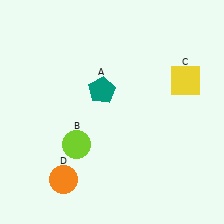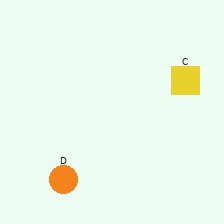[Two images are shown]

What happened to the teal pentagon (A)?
The teal pentagon (A) was removed in Image 2. It was in the top-left area of Image 1.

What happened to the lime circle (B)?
The lime circle (B) was removed in Image 2. It was in the bottom-left area of Image 1.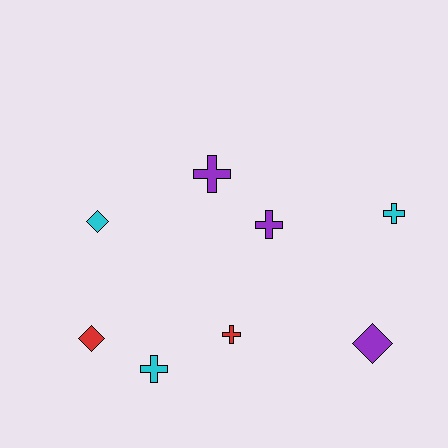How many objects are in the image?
There are 8 objects.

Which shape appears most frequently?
Cross, with 5 objects.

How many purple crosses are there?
There are 2 purple crosses.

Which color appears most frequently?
Cyan, with 3 objects.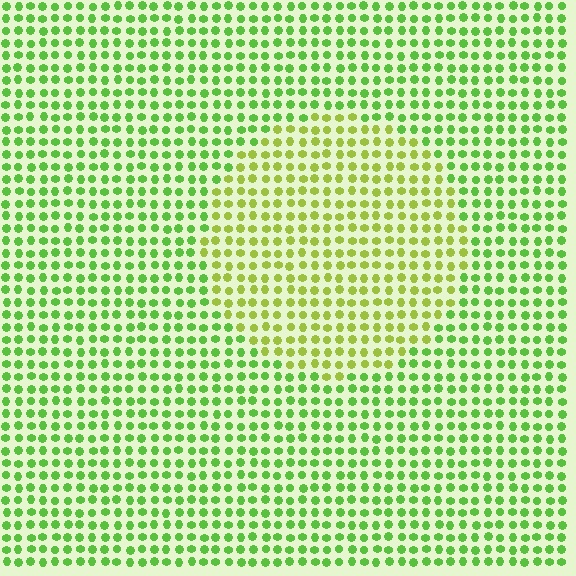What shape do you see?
I see a circle.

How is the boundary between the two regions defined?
The boundary is defined purely by a slight shift in hue (about 31 degrees). Spacing, size, and orientation are identical on both sides.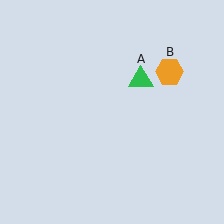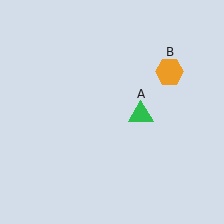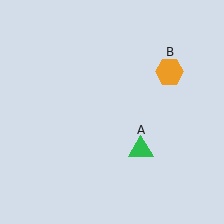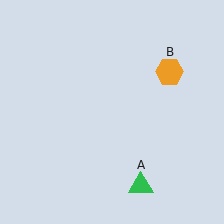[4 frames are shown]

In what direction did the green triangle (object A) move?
The green triangle (object A) moved down.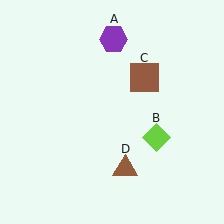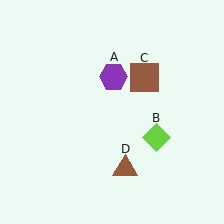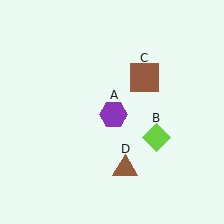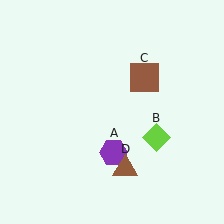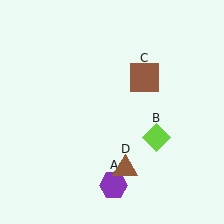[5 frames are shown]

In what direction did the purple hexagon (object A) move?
The purple hexagon (object A) moved down.